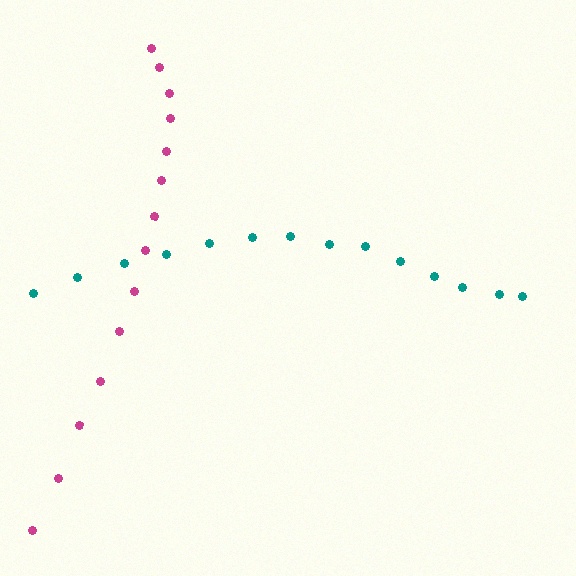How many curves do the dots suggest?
There are 2 distinct paths.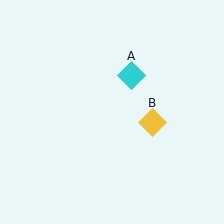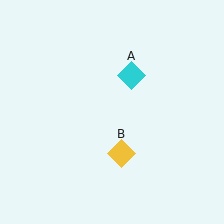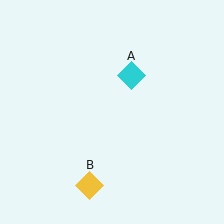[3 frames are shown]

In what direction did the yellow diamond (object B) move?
The yellow diamond (object B) moved down and to the left.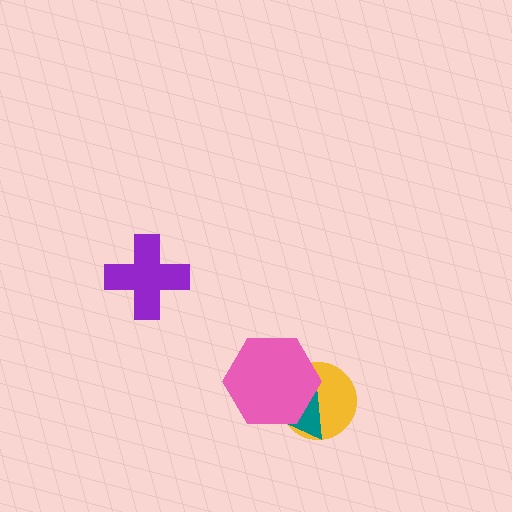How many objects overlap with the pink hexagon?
2 objects overlap with the pink hexagon.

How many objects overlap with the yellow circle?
2 objects overlap with the yellow circle.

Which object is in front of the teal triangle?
The pink hexagon is in front of the teal triangle.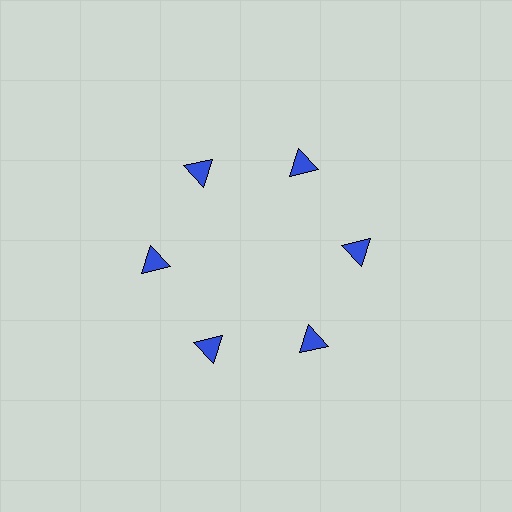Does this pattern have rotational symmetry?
Yes, this pattern has 6-fold rotational symmetry. It looks the same after rotating 60 degrees around the center.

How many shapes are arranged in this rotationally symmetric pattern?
There are 6 shapes, arranged in 6 groups of 1.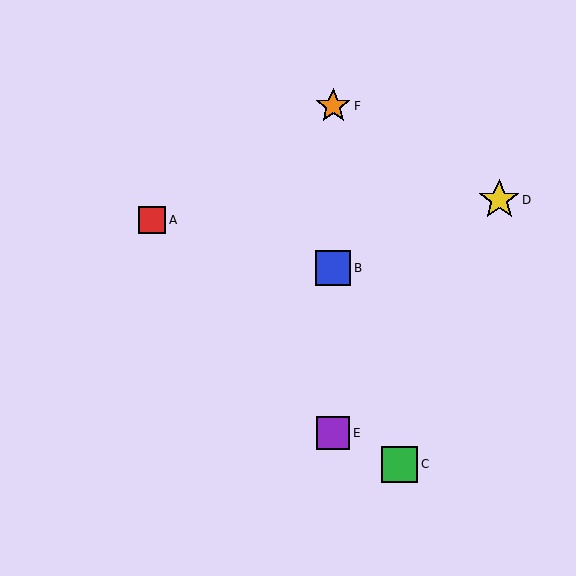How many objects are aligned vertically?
3 objects (B, E, F) are aligned vertically.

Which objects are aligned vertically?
Objects B, E, F are aligned vertically.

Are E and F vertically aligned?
Yes, both are at x≈334.